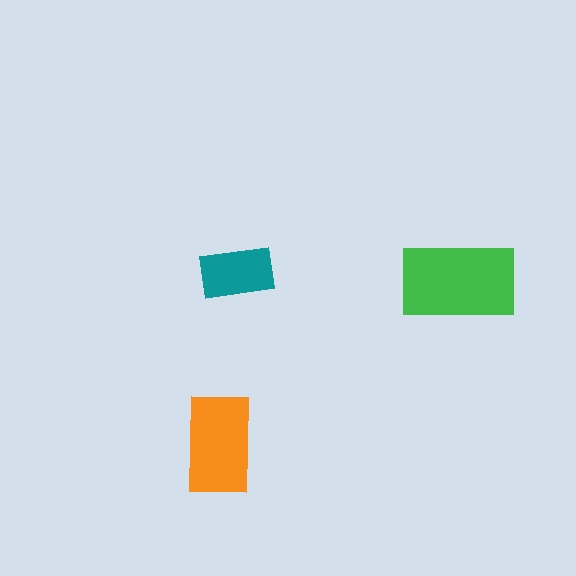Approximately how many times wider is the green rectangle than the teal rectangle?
About 1.5 times wider.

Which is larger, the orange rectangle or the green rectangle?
The green one.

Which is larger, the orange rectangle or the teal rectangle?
The orange one.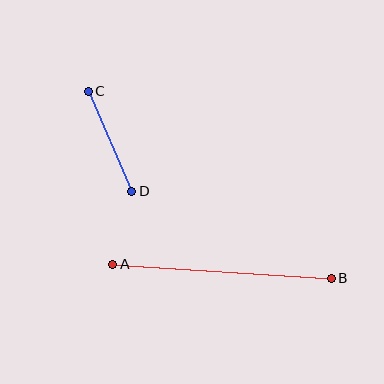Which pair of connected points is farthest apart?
Points A and B are farthest apart.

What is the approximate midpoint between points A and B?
The midpoint is at approximately (222, 271) pixels.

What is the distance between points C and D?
The distance is approximately 109 pixels.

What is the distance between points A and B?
The distance is approximately 219 pixels.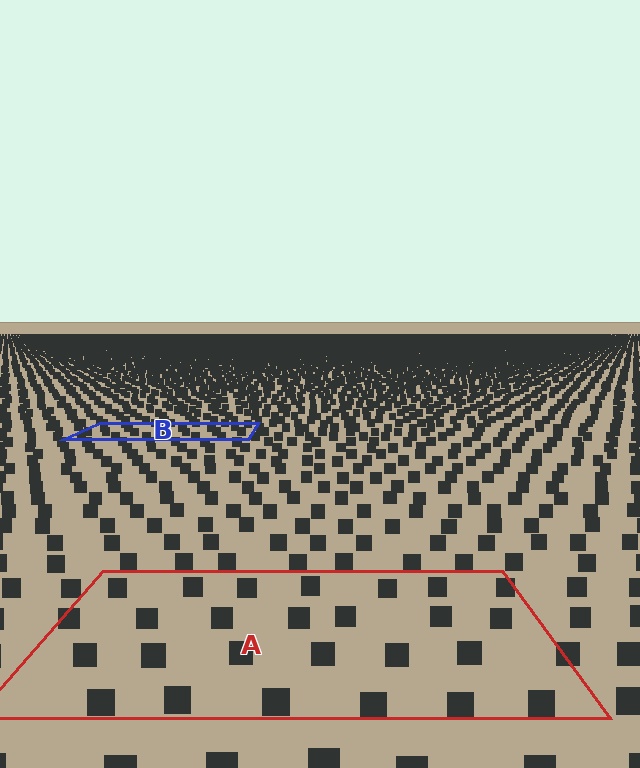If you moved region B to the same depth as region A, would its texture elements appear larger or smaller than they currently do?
They would appear larger. At a closer depth, the same texture elements are projected at a bigger on-screen size.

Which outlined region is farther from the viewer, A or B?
Region B is farther from the viewer — the texture elements inside it appear smaller and more densely packed.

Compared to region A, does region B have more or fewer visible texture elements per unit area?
Region B has more texture elements per unit area — they are packed more densely because it is farther away.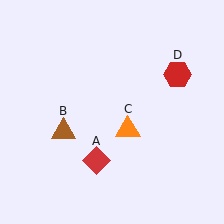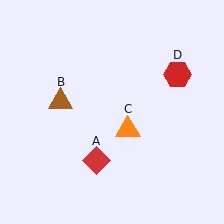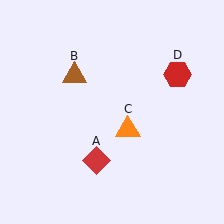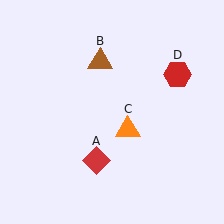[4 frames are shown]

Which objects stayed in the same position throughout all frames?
Red diamond (object A) and orange triangle (object C) and red hexagon (object D) remained stationary.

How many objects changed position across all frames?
1 object changed position: brown triangle (object B).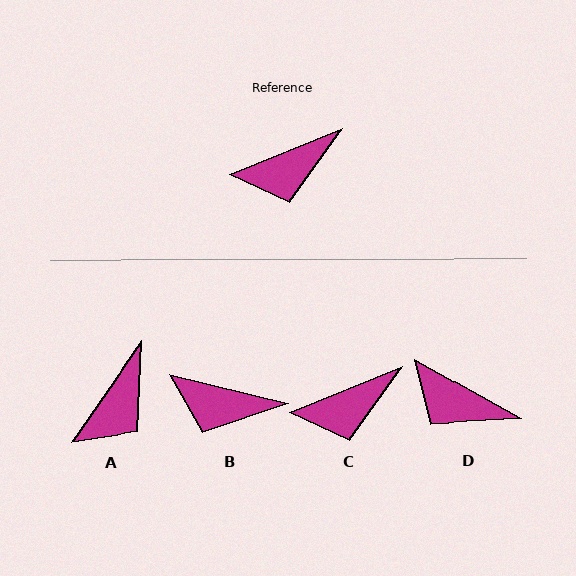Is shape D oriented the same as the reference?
No, it is off by about 51 degrees.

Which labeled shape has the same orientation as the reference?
C.